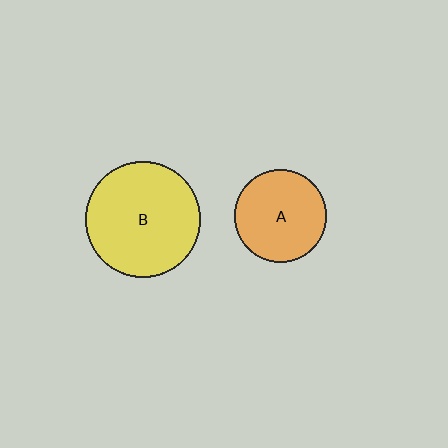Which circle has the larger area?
Circle B (yellow).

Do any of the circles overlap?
No, none of the circles overlap.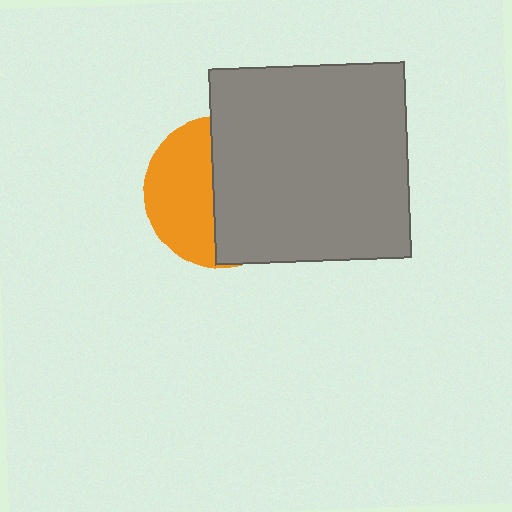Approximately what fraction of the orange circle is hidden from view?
Roughly 55% of the orange circle is hidden behind the gray square.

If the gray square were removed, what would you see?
You would see the complete orange circle.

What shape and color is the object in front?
The object in front is a gray square.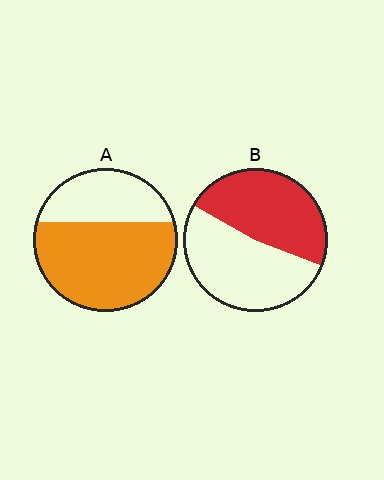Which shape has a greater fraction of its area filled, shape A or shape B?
Shape A.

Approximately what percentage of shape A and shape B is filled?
A is approximately 65% and B is approximately 50%.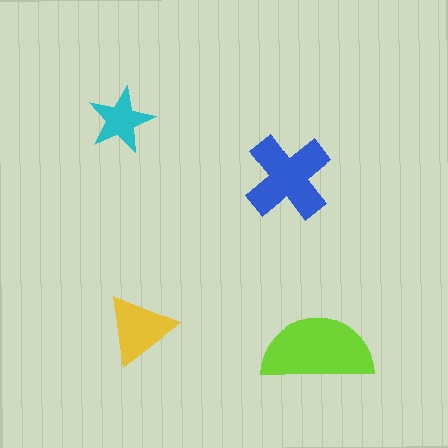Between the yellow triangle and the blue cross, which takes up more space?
The blue cross.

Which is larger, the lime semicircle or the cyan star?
The lime semicircle.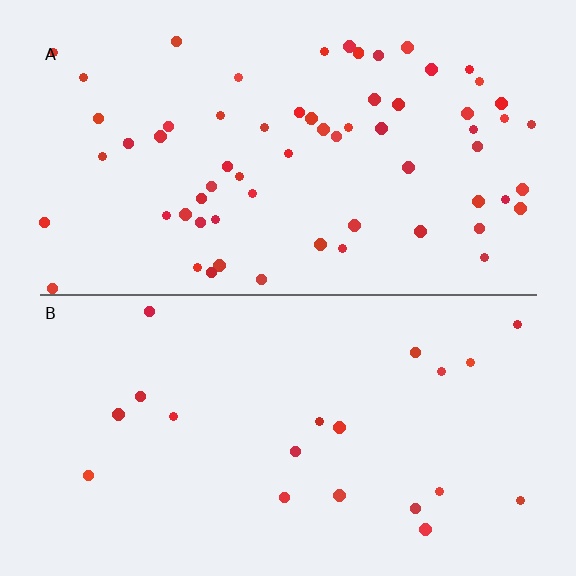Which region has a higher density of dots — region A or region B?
A (the top).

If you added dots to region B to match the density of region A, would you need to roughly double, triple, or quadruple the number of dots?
Approximately triple.